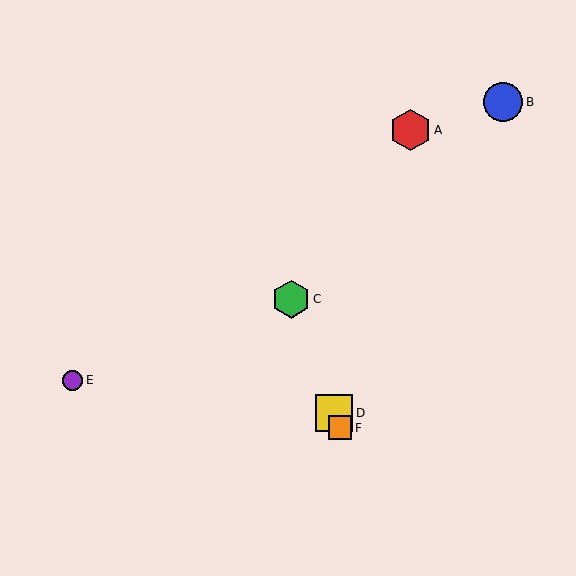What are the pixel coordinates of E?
Object E is at (73, 380).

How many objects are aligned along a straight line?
3 objects (C, D, F) are aligned along a straight line.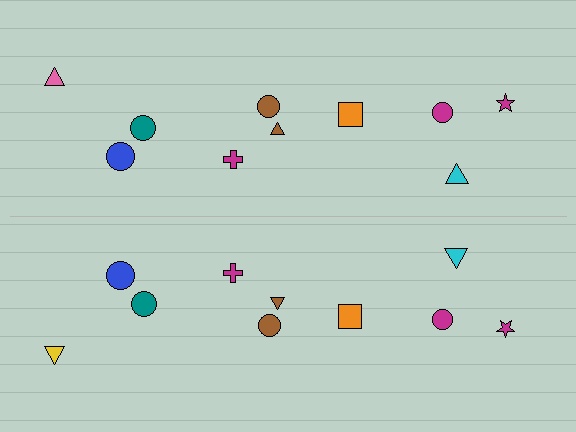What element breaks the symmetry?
The yellow triangle on the bottom side breaks the symmetry — its mirror counterpart is pink.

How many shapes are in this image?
There are 20 shapes in this image.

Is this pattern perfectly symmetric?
No, the pattern is not perfectly symmetric. The yellow triangle on the bottom side breaks the symmetry — its mirror counterpart is pink.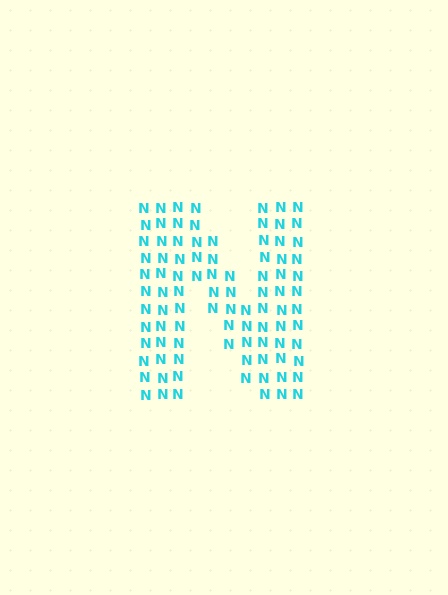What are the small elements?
The small elements are letter N's.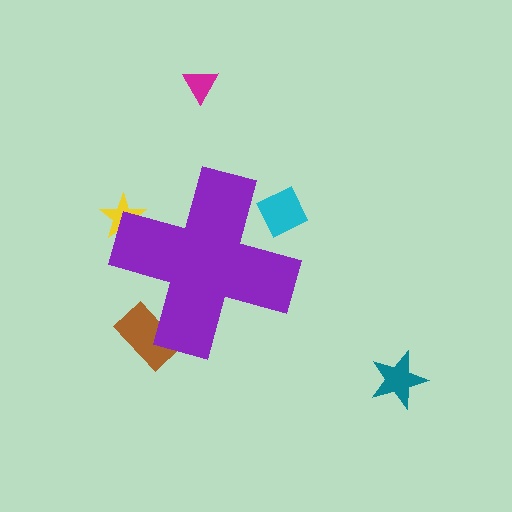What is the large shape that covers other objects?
A purple cross.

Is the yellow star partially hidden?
Yes, the yellow star is partially hidden behind the purple cross.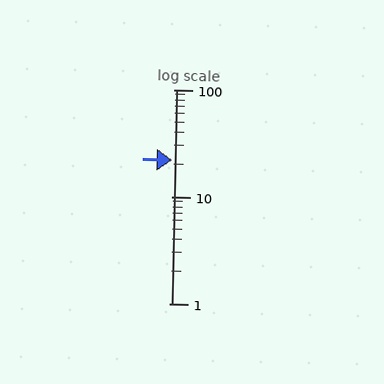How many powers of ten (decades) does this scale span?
The scale spans 2 decades, from 1 to 100.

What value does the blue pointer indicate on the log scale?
The pointer indicates approximately 22.